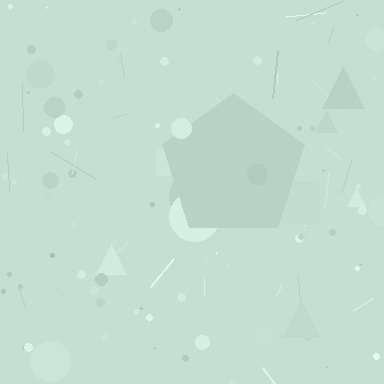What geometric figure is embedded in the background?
A pentagon is embedded in the background.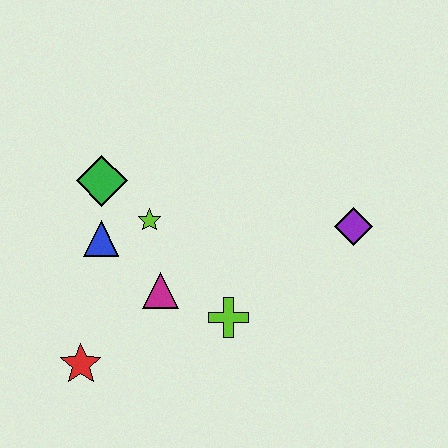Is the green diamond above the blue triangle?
Yes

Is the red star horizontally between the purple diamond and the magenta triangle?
No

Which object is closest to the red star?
The magenta triangle is closest to the red star.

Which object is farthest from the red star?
The purple diamond is farthest from the red star.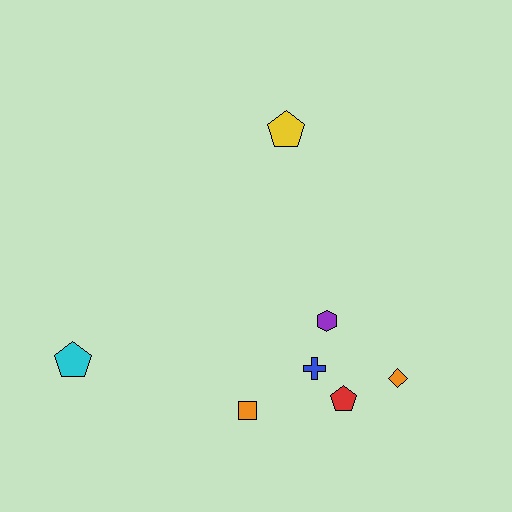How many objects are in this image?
There are 7 objects.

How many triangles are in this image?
There are no triangles.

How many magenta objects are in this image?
There are no magenta objects.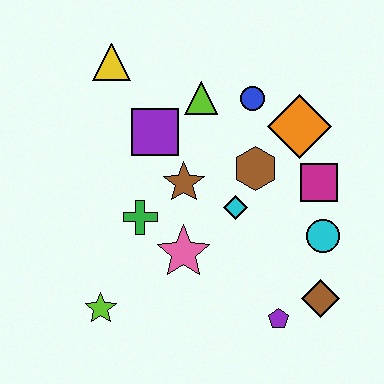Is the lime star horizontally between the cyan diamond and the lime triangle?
No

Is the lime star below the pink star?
Yes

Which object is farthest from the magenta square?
The lime star is farthest from the magenta square.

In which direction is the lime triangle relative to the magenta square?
The lime triangle is to the left of the magenta square.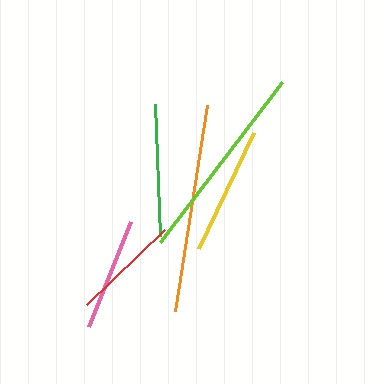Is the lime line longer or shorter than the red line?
The lime line is longer than the red line.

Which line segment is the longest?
The orange line is the longest at approximately 208 pixels.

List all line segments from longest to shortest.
From longest to shortest: orange, lime, green, yellow, pink, red.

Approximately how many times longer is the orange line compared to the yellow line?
The orange line is approximately 1.6 times the length of the yellow line.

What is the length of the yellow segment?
The yellow segment is approximately 129 pixels long.